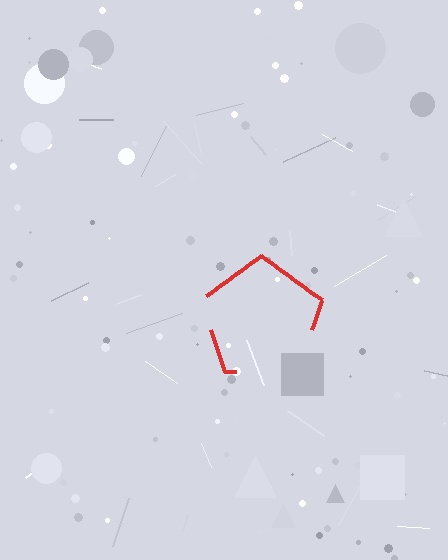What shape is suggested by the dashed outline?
The dashed outline suggests a pentagon.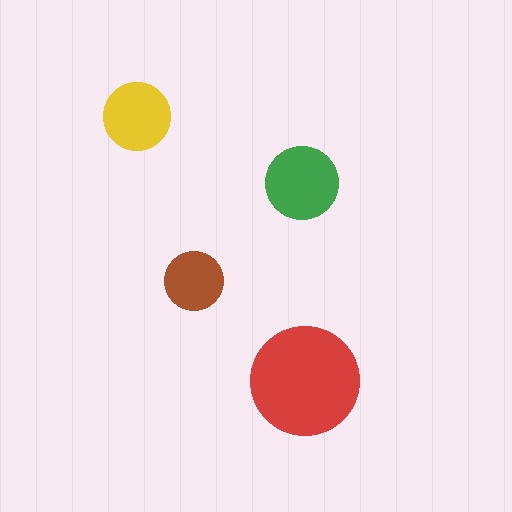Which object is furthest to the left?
The yellow circle is leftmost.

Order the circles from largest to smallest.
the red one, the green one, the yellow one, the brown one.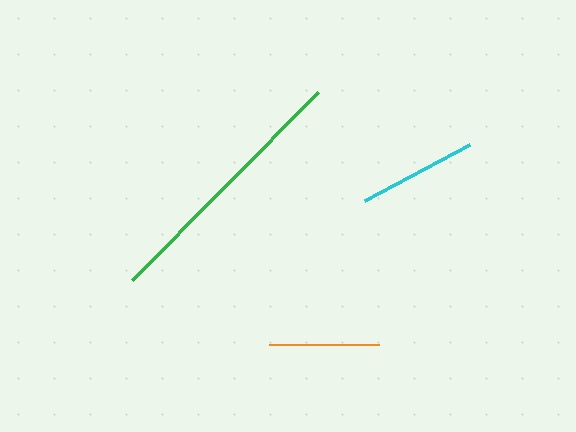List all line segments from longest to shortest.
From longest to shortest: green, cyan, orange.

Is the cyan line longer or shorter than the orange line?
The cyan line is longer than the orange line.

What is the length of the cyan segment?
The cyan segment is approximately 119 pixels long.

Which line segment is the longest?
The green line is the longest at approximately 265 pixels.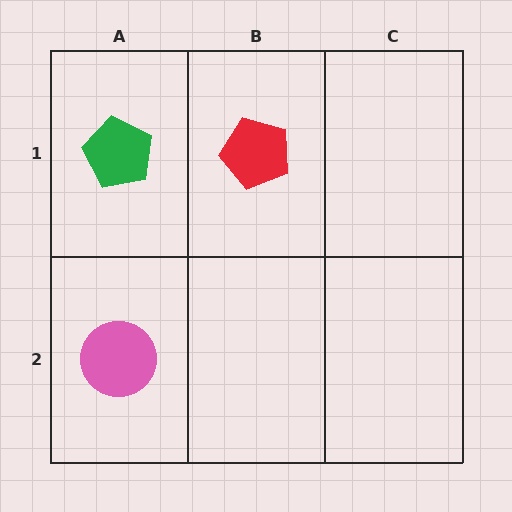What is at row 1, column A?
A green pentagon.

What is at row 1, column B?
A red pentagon.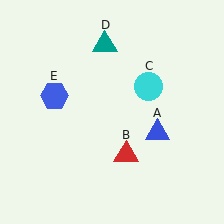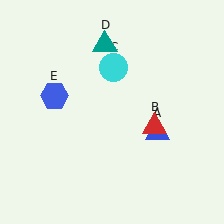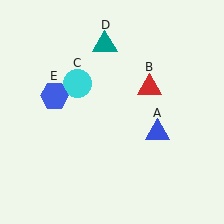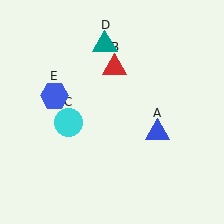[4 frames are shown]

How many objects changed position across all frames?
2 objects changed position: red triangle (object B), cyan circle (object C).